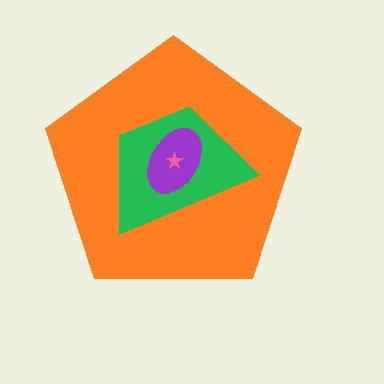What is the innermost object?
The pink star.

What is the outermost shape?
The orange pentagon.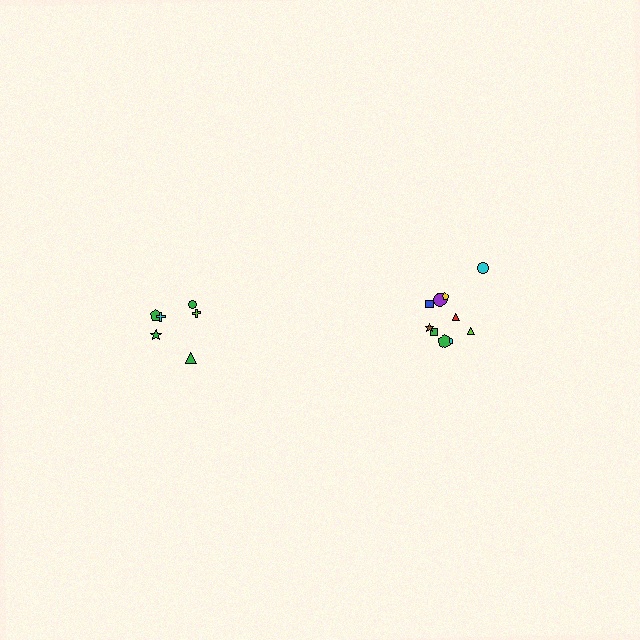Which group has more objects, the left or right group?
The right group.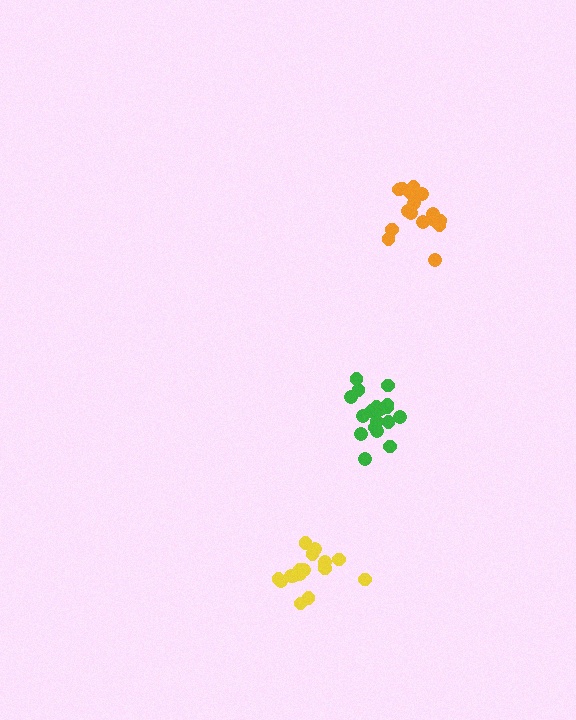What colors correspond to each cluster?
The clusters are colored: orange, green, yellow.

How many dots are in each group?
Group 1: 18 dots, Group 2: 18 dots, Group 3: 17 dots (53 total).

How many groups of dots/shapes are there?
There are 3 groups.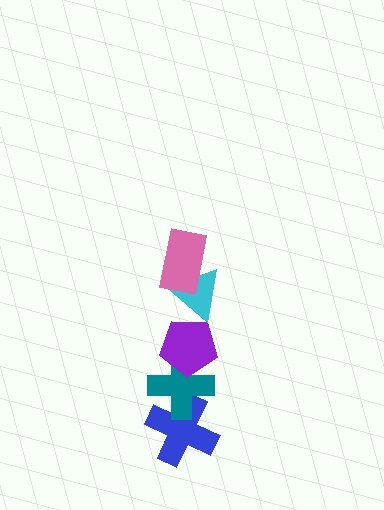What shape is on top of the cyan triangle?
The pink rectangle is on top of the cyan triangle.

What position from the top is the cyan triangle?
The cyan triangle is 2nd from the top.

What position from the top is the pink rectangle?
The pink rectangle is 1st from the top.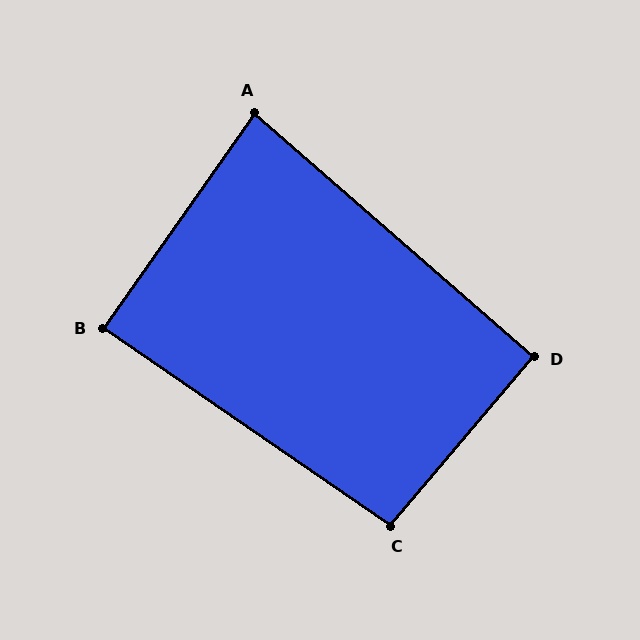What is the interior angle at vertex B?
Approximately 89 degrees (approximately right).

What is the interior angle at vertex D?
Approximately 91 degrees (approximately right).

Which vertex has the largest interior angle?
C, at approximately 96 degrees.